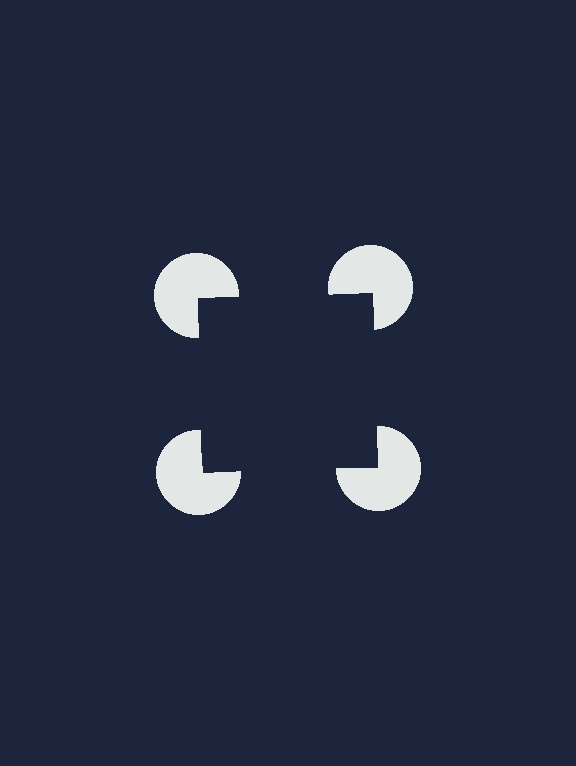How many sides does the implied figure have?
4 sides.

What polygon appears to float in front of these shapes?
An illusory square — its edges are inferred from the aligned wedge cuts in the pac-man discs, not physically drawn.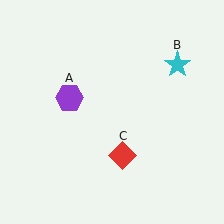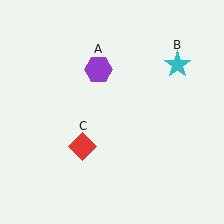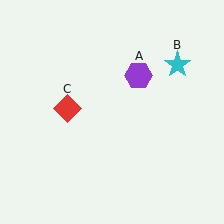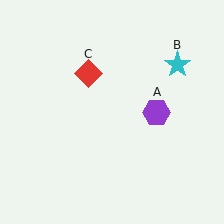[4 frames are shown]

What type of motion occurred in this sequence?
The purple hexagon (object A), red diamond (object C) rotated clockwise around the center of the scene.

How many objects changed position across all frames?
2 objects changed position: purple hexagon (object A), red diamond (object C).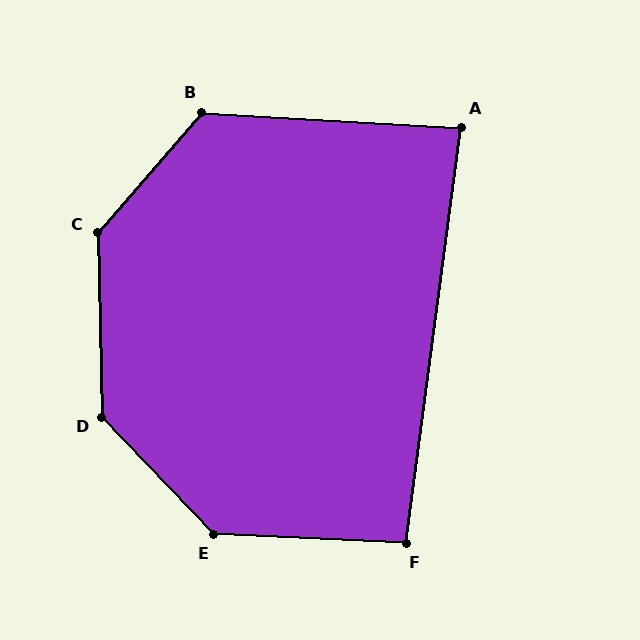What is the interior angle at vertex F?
Approximately 95 degrees (approximately right).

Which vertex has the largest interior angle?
C, at approximately 138 degrees.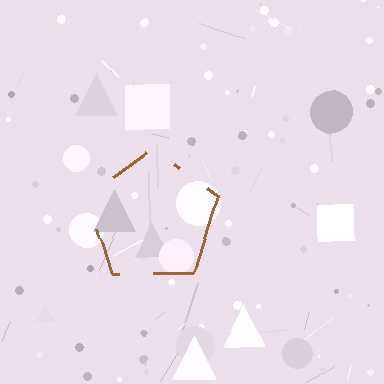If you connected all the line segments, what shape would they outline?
They would outline a pentagon.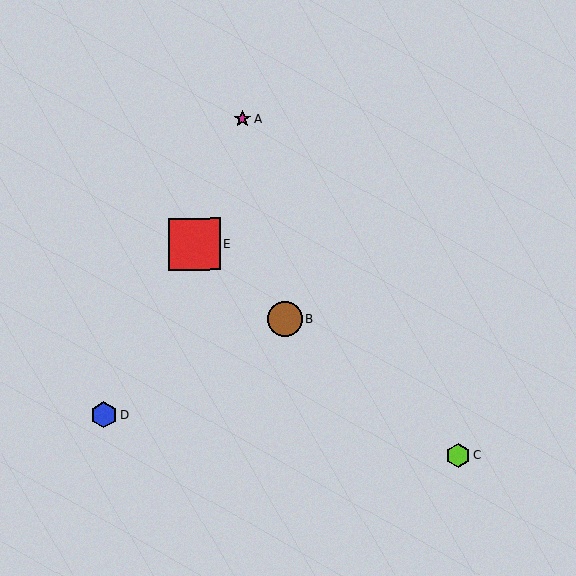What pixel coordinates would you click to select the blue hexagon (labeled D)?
Click at (104, 415) to select the blue hexagon D.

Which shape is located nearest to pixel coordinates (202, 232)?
The red square (labeled E) at (194, 244) is nearest to that location.